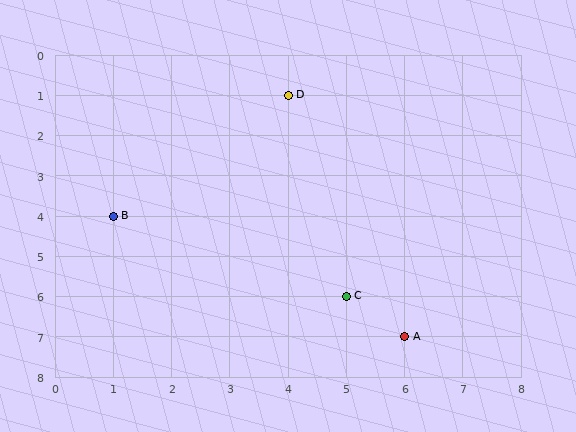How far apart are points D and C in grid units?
Points D and C are 1 column and 5 rows apart (about 5.1 grid units diagonally).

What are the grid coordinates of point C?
Point C is at grid coordinates (5, 6).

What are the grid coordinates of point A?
Point A is at grid coordinates (6, 7).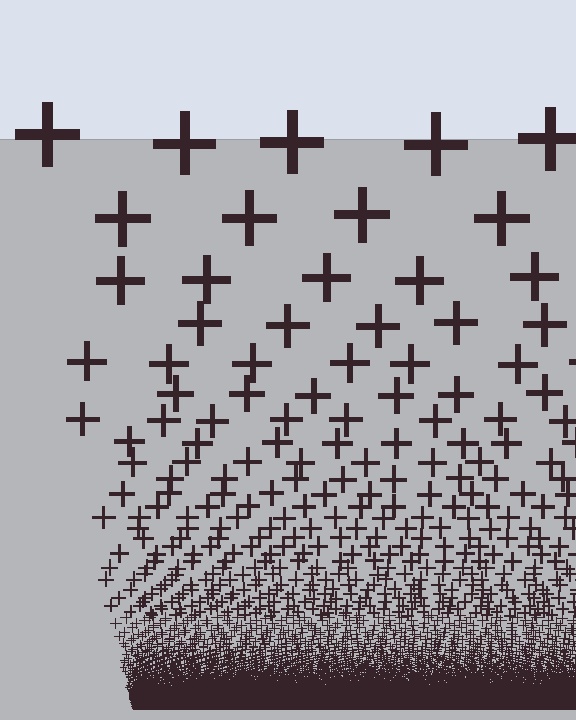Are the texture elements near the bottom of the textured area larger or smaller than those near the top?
Smaller. The gradient is inverted — elements near the bottom are smaller and denser.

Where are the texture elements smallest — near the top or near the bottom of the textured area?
Near the bottom.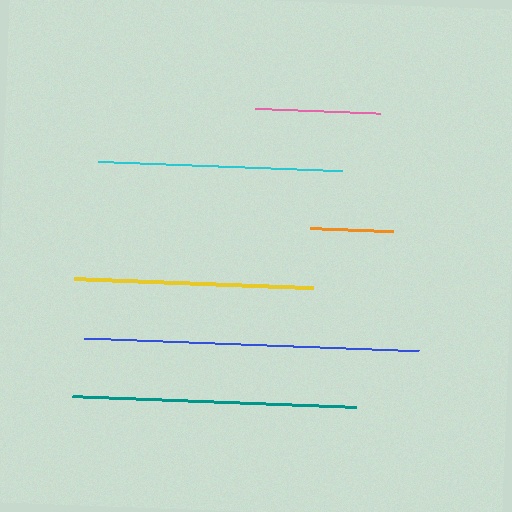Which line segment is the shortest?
The orange line is the shortest at approximately 83 pixels.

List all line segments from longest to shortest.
From longest to shortest: blue, teal, cyan, yellow, pink, orange.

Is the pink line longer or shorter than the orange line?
The pink line is longer than the orange line.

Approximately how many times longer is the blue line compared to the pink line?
The blue line is approximately 2.7 times the length of the pink line.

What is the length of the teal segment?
The teal segment is approximately 284 pixels long.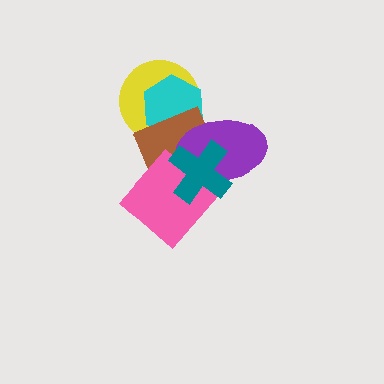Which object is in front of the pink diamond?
The teal cross is in front of the pink diamond.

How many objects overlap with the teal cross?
3 objects overlap with the teal cross.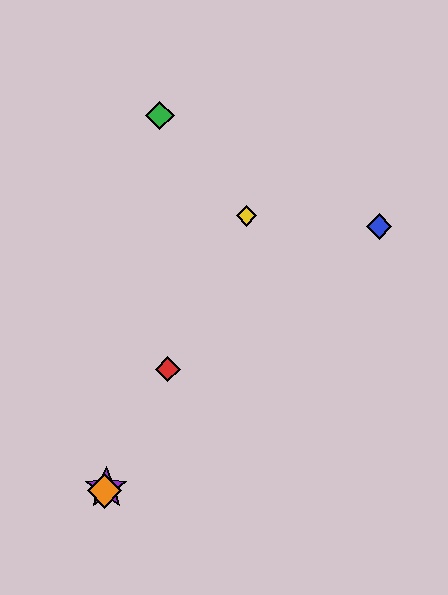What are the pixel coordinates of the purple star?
The purple star is at (106, 488).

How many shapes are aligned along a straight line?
4 shapes (the red diamond, the yellow diamond, the purple star, the orange diamond) are aligned along a straight line.